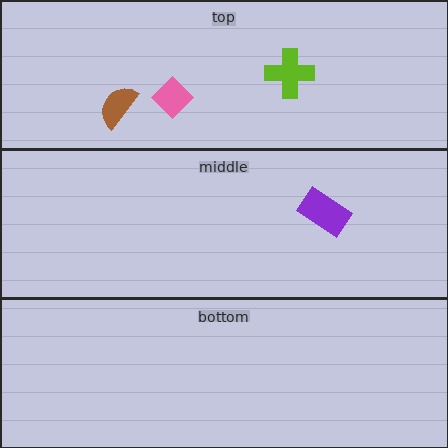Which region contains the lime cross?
The top region.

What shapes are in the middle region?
The purple rectangle.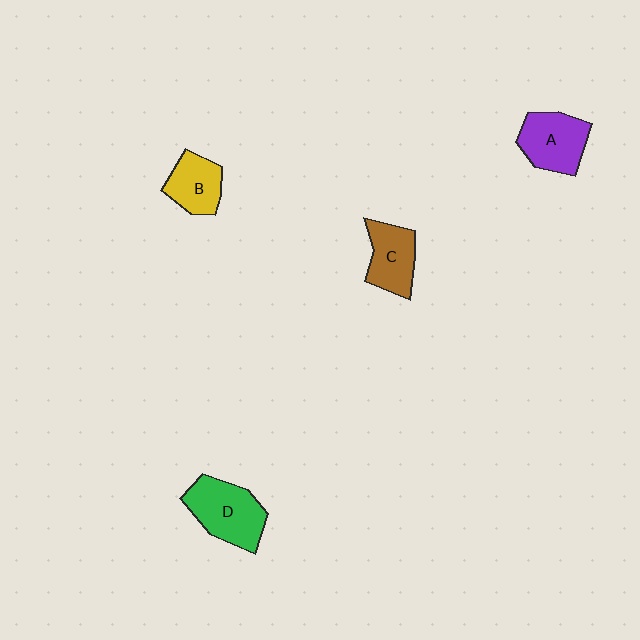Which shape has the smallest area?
Shape B (yellow).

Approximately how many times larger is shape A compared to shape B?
Approximately 1.3 times.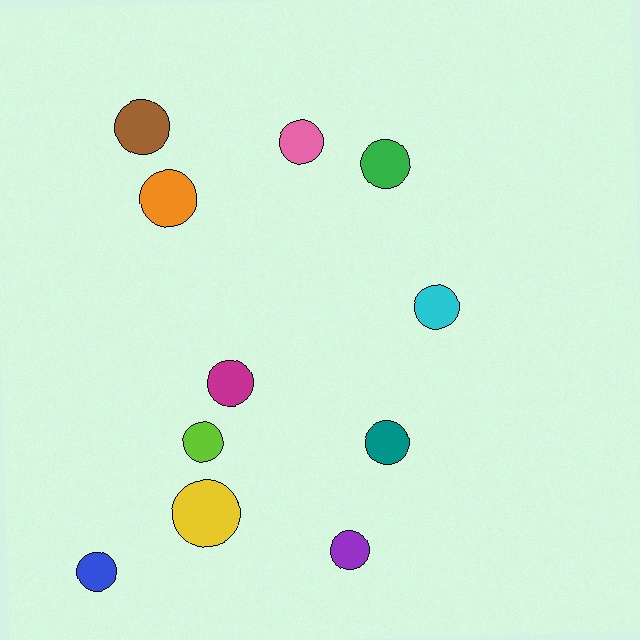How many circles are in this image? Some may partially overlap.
There are 11 circles.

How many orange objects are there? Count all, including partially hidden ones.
There is 1 orange object.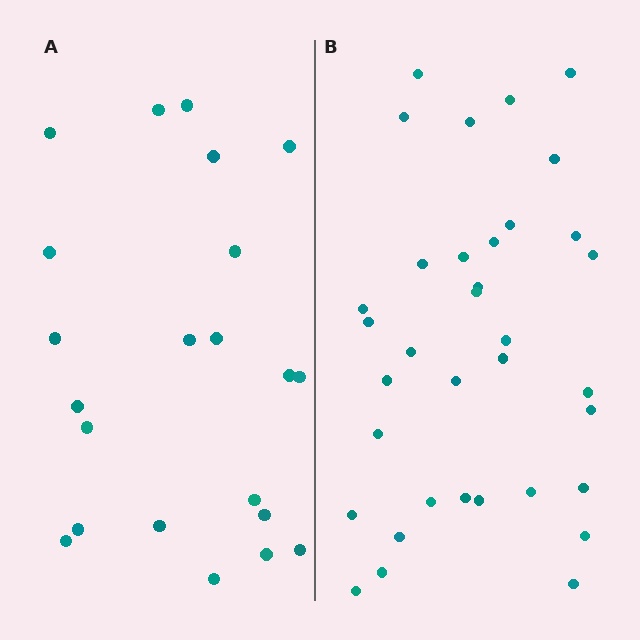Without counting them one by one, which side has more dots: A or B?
Region B (the right region) has more dots.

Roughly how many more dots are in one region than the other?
Region B has approximately 15 more dots than region A.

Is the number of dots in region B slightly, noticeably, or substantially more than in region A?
Region B has substantially more. The ratio is roughly 1.6 to 1.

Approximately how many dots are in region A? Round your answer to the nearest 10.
About 20 dots. (The exact count is 22, which rounds to 20.)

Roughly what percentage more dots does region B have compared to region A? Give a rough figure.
About 60% more.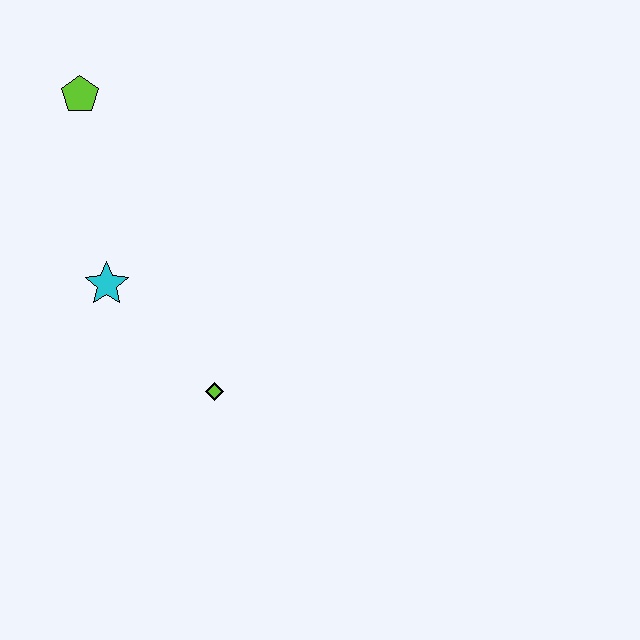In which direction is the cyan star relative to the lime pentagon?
The cyan star is below the lime pentagon.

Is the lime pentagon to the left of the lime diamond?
Yes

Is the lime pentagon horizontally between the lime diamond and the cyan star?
No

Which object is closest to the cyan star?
The lime diamond is closest to the cyan star.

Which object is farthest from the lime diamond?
The lime pentagon is farthest from the lime diamond.